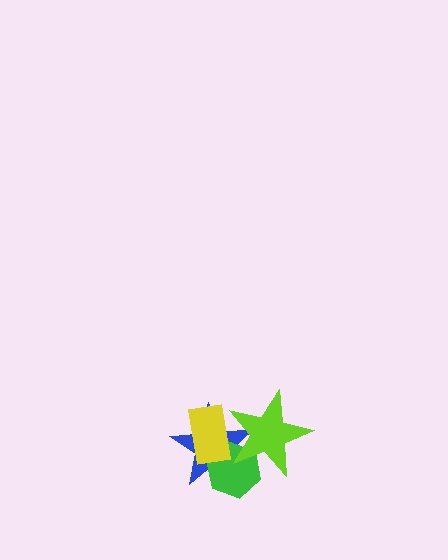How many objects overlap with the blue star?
3 objects overlap with the blue star.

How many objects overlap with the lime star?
3 objects overlap with the lime star.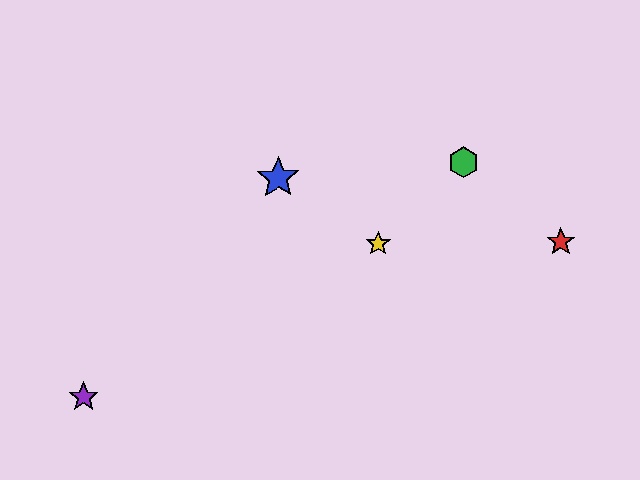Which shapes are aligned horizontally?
The red star, the yellow star are aligned horizontally.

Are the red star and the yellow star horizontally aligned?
Yes, both are at y≈242.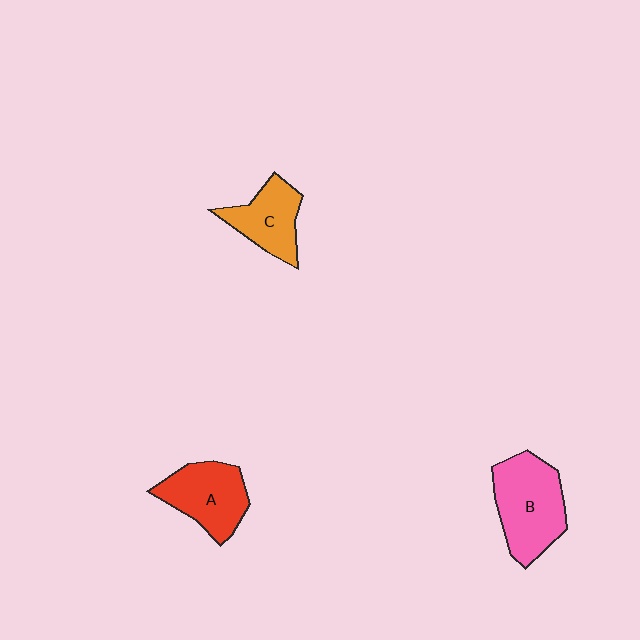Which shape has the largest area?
Shape B (pink).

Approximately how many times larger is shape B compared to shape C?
Approximately 1.5 times.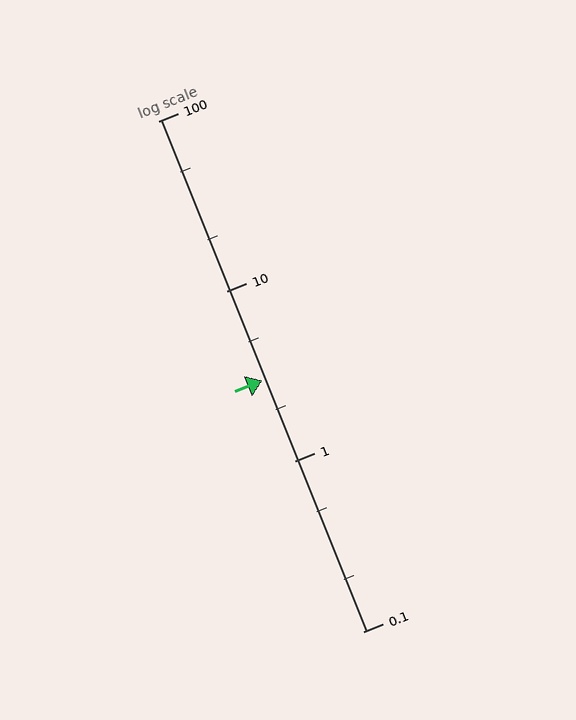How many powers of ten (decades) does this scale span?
The scale spans 3 decades, from 0.1 to 100.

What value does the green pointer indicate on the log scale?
The pointer indicates approximately 3.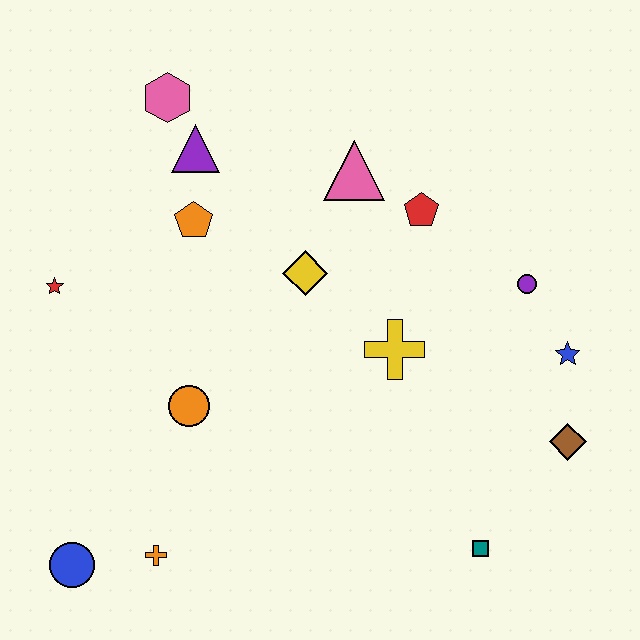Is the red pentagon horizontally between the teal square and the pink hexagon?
Yes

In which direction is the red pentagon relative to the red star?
The red pentagon is to the right of the red star.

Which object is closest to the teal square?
The brown diamond is closest to the teal square.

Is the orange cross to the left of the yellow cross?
Yes